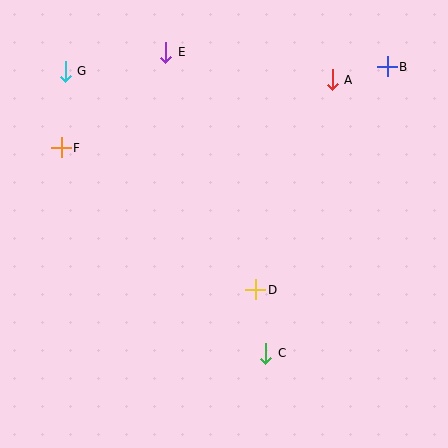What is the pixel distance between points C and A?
The distance between C and A is 282 pixels.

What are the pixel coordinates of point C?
Point C is at (266, 353).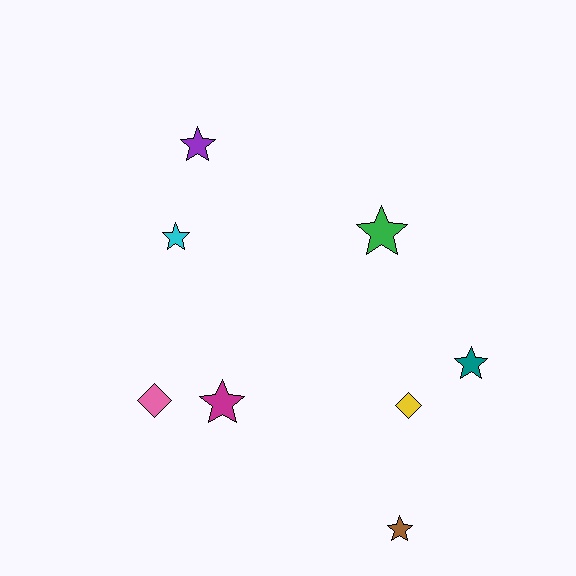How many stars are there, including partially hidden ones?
There are 6 stars.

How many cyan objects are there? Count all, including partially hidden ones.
There is 1 cyan object.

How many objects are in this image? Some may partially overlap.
There are 8 objects.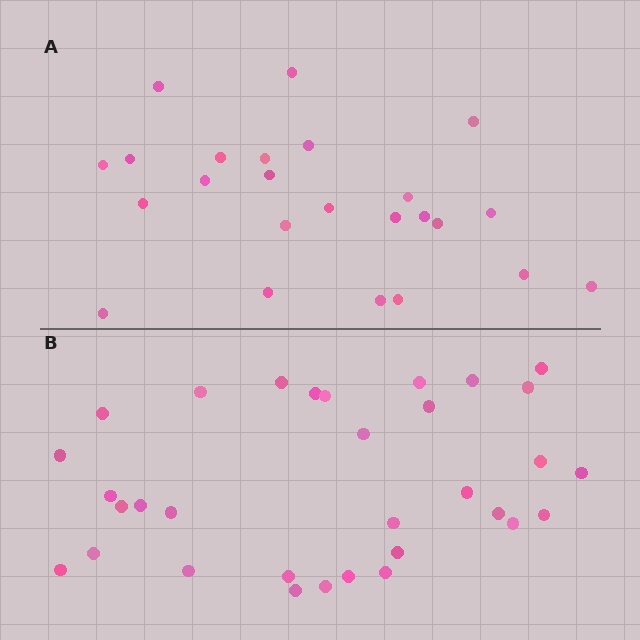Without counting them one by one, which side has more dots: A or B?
Region B (the bottom region) has more dots.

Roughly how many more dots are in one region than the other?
Region B has roughly 8 or so more dots than region A.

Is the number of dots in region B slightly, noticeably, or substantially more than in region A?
Region B has noticeably more, but not dramatically so. The ratio is roughly 1.3 to 1.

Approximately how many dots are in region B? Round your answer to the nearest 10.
About 30 dots. (The exact count is 32, which rounds to 30.)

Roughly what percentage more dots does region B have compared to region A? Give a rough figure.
About 35% more.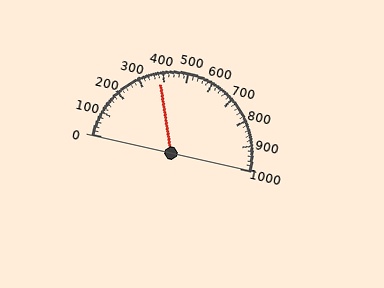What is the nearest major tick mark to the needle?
The nearest major tick mark is 400.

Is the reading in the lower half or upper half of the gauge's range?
The reading is in the lower half of the range (0 to 1000).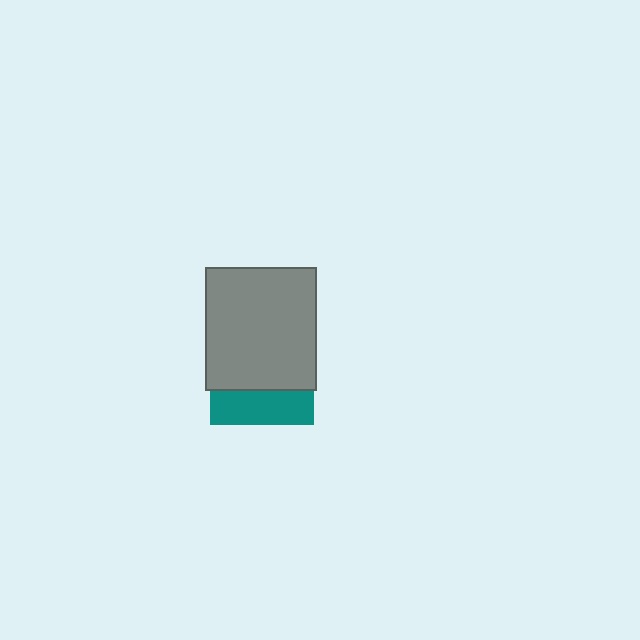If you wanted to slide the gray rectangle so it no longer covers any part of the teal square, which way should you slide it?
Slide it up — that is the most direct way to separate the two shapes.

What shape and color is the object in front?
The object in front is a gray rectangle.